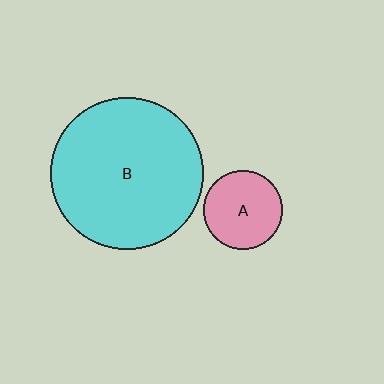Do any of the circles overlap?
No, none of the circles overlap.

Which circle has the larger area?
Circle B (cyan).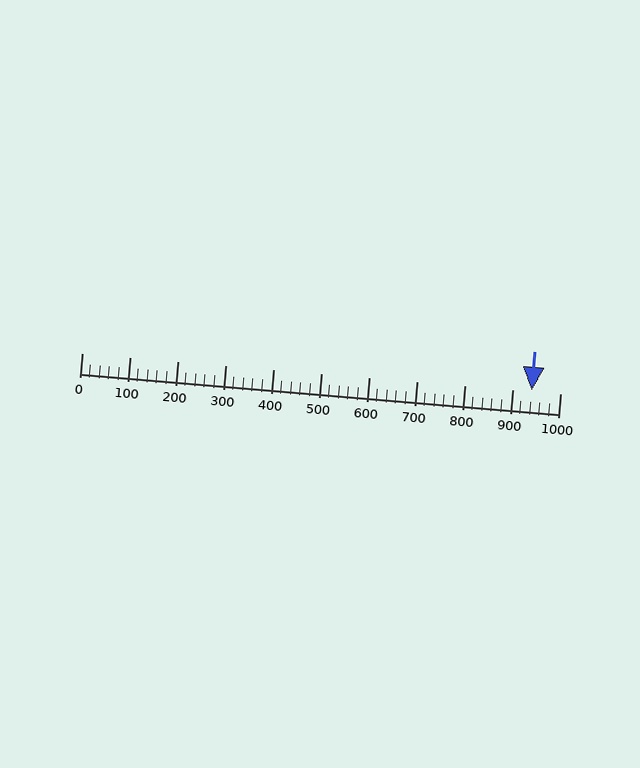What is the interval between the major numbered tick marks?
The major tick marks are spaced 100 units apart.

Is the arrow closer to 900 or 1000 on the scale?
The arrow is closer to 900.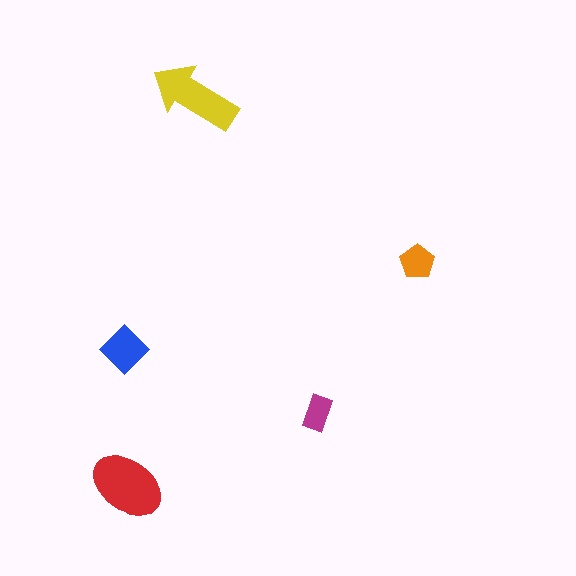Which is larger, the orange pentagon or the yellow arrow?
The yellow arrow.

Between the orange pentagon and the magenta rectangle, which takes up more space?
The orange pentagon.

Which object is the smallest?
The magenta rectangle.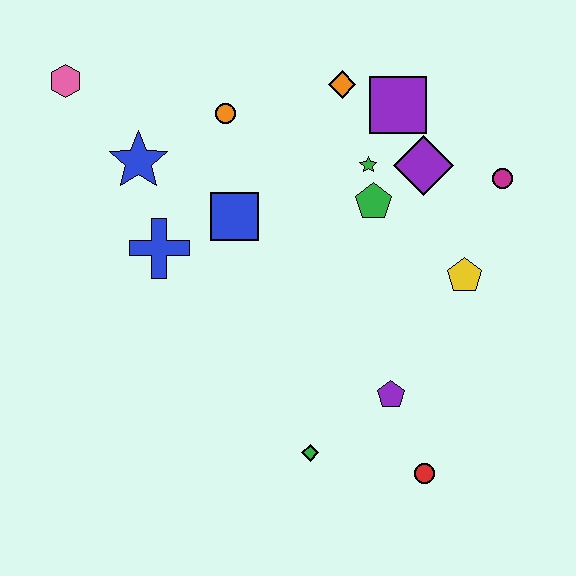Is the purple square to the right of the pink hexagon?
Yes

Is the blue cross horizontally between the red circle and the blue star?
Yes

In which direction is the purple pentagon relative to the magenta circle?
The purple pentagon is below the magenta circle.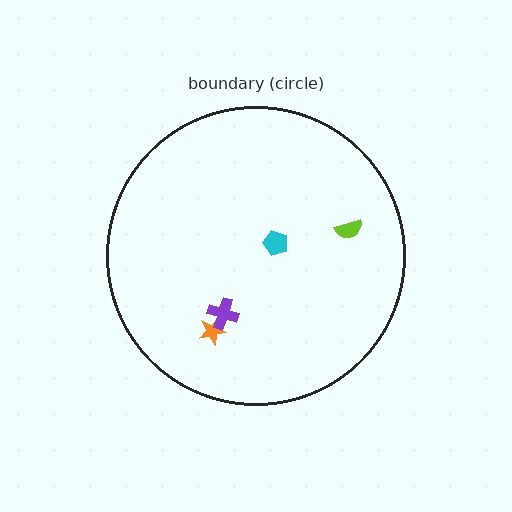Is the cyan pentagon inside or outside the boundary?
Inside.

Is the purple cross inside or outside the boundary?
Inside.